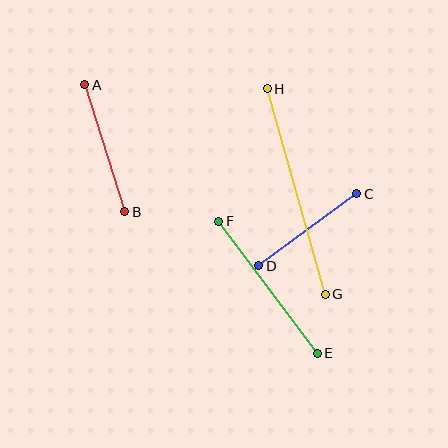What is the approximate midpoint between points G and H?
The midpoint is at approximately (296, 191) pixels.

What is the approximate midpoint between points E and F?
The midpoint is at approximately (268, 287) pixels.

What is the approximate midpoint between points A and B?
The midpoint is at approximately (105, 148) pixels.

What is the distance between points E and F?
The distance is approximately 164 pixels.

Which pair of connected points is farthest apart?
Points G and H are farthest apart.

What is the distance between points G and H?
The distance is approximately 213 pixels.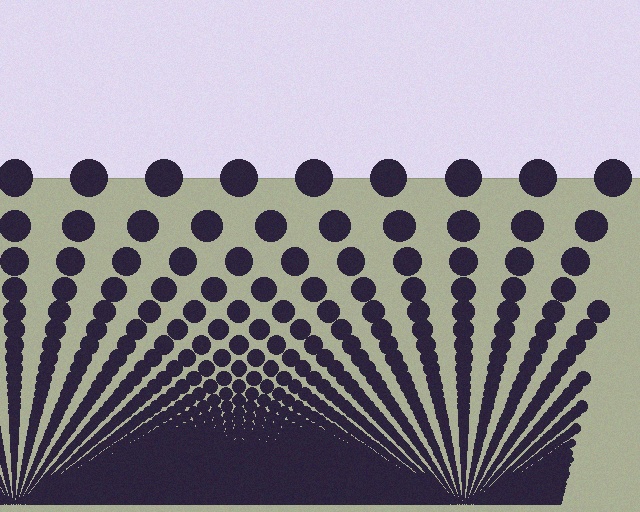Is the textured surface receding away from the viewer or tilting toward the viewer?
The surface appears to tilt toward the viewer. Texture elements get larger and sparser toward the top.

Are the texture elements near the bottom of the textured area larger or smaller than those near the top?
Smaller. The gradient is inverted — elements near the bottom are smaller and denser.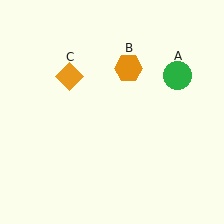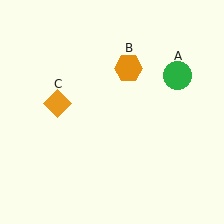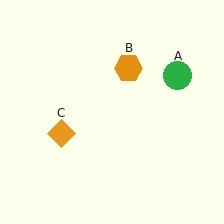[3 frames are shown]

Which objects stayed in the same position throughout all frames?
Green circle (object A) and orange hexagon (object B) remained stationary.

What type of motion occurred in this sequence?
The orange diamond (object C) rotated counterclockwise around the center of the scene.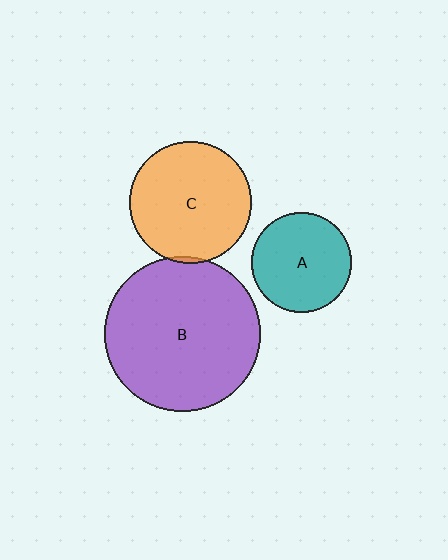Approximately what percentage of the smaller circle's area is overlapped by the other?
Approximately 5%.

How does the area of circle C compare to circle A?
Approximately 1.5 times.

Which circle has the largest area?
Circle B (purple).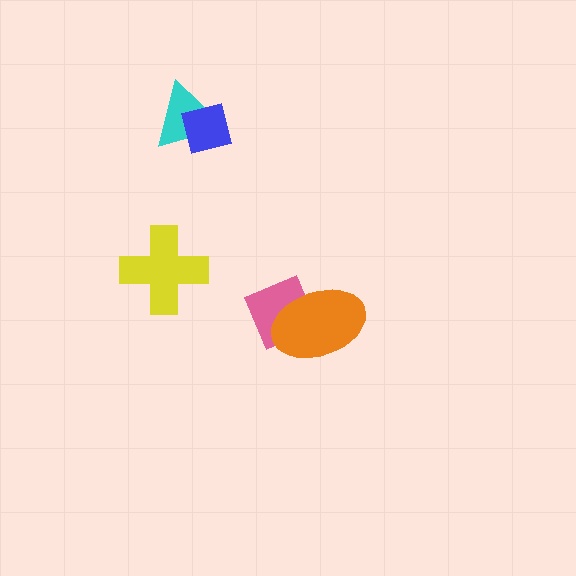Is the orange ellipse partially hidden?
No, no other shape covers it.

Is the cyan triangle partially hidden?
Yes, it is partially covered by another shape.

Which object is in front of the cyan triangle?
The blue square is in front of the cyan triangle.